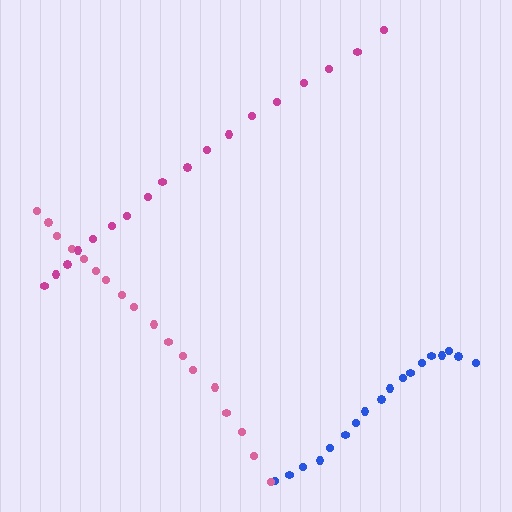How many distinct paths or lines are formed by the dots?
There are 3 distinct paths.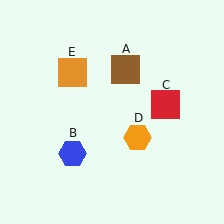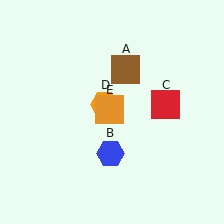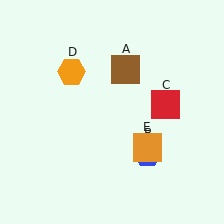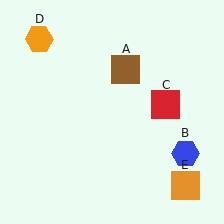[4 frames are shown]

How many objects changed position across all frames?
3 objects changed position: blue hexagon (object B), orange hexagon (object D), orange square (object E).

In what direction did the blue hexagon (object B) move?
The blue hexagon (object B) moved right.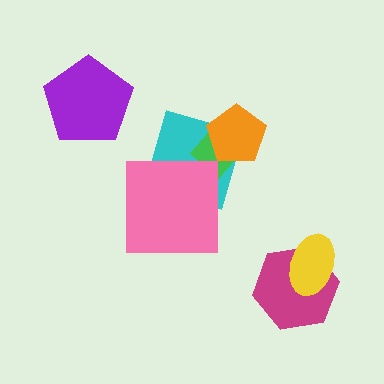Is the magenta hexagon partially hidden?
Yes, it is partially covered by another shape.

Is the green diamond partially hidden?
Yes, it is partially covered by another shape.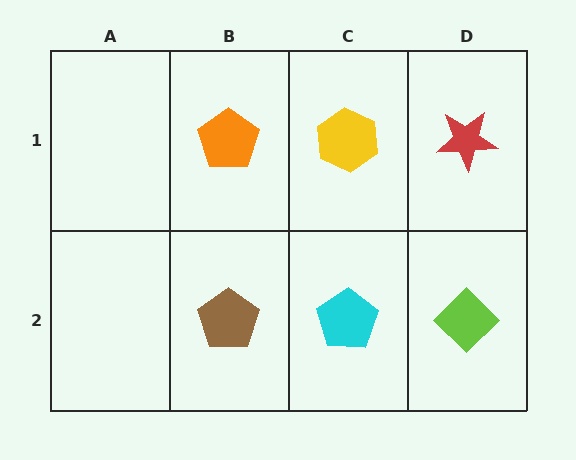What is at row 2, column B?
A brown pentagon.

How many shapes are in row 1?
3 shapes.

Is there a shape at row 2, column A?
No, that cell is empty.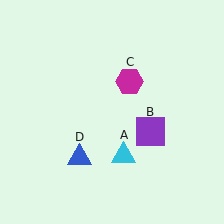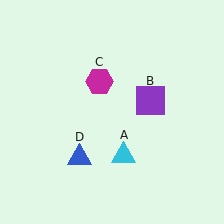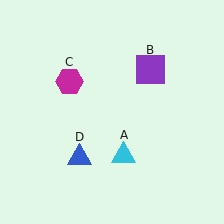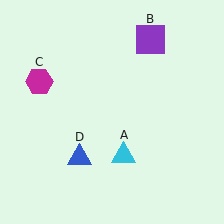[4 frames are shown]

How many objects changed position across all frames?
2 objects changed position: purple square (object B), magenta hexagon (object C).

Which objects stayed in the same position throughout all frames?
Cyan triangle (object A) and blue triangle (object D) remained stationary.